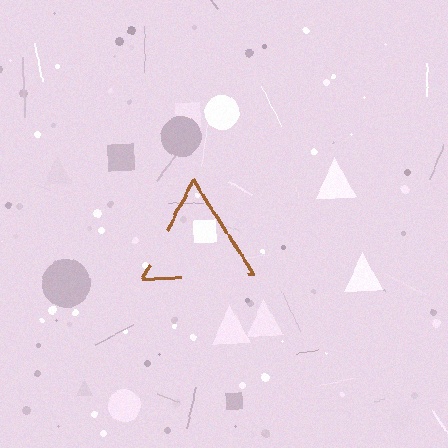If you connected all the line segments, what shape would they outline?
They would outline a triangle.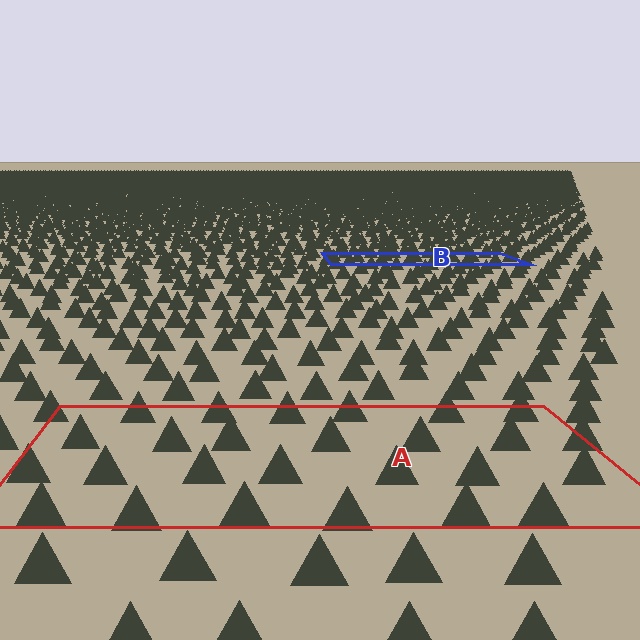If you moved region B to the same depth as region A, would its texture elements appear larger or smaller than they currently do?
They would appear larger. At a closer depth, the same texture elements are projected at a bigger on-screen size.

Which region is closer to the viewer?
Region A is closer. The texture elements there are larger and more spread out.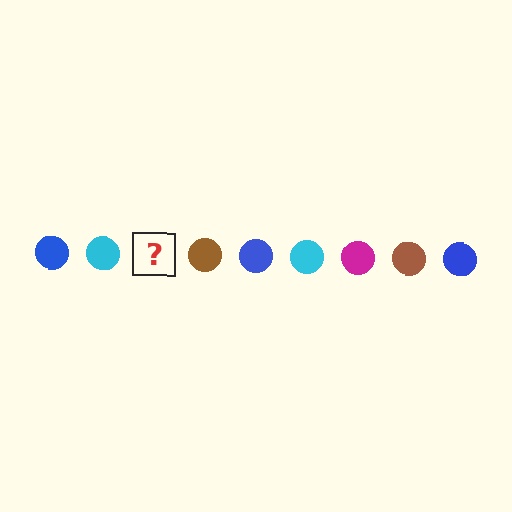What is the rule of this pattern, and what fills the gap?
The rule is that the pattern cycles through blue, cyan, magenta, brown circles. The gap should be filled with a magenta circle.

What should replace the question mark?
The question mark should be replaced with a magenta circle.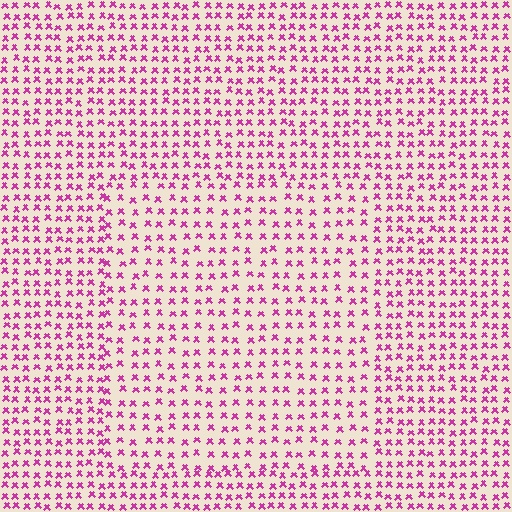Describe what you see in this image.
The image contains small magenta elements arranged at two different densities. A rectangle-shaped region is visible where the elements are less densely packed than the surrounding area.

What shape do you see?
I see a rectangle.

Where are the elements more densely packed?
The elements are more densely packed outside the rectangle boundary.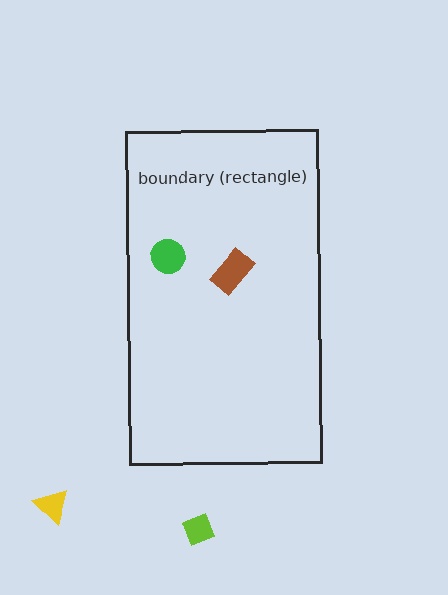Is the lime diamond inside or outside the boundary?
Outside.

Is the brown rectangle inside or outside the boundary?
Inside.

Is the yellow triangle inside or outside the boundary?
Outside.